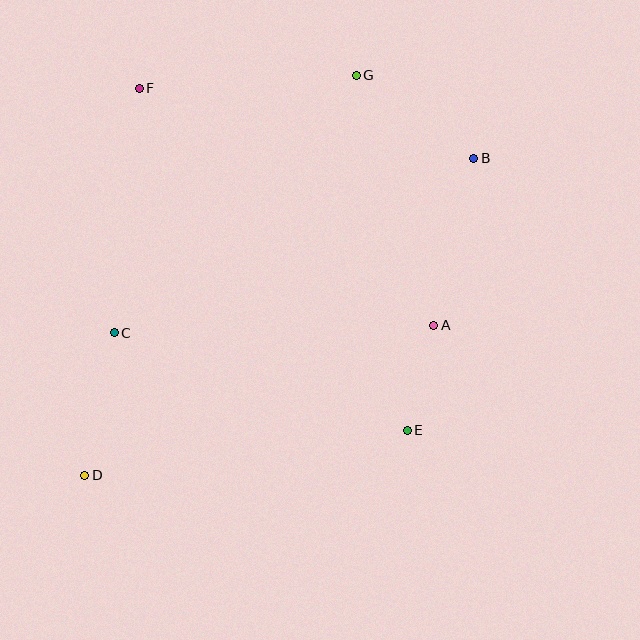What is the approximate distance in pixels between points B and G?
The distance between B and G is approximately 144 pixels.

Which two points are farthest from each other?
Points B and D are farthest from each other.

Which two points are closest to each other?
Points A and E are closest to each other.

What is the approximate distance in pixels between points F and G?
The distance between F and G is approximately 217 pixels.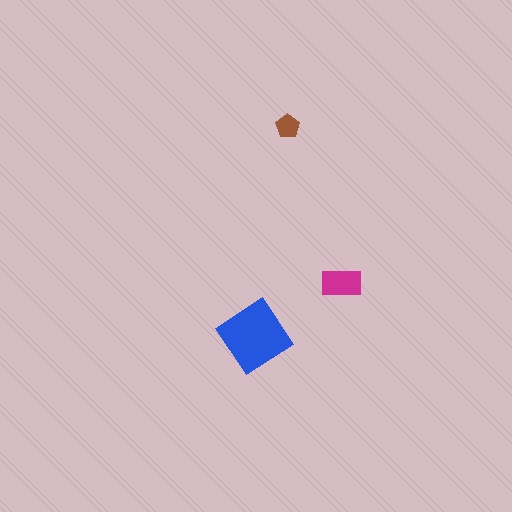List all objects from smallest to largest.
The brown pentagon, the magenta rectangle, the blue diamond.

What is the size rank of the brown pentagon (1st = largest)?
3rd.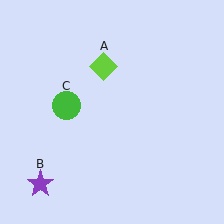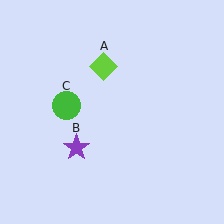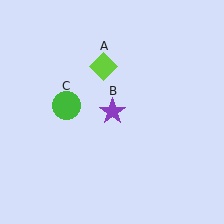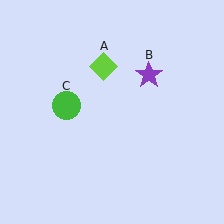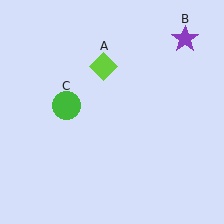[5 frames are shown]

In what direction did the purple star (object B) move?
The purple star (object B) moved up and to the right.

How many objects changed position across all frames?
1 object changed position: purple star (object B).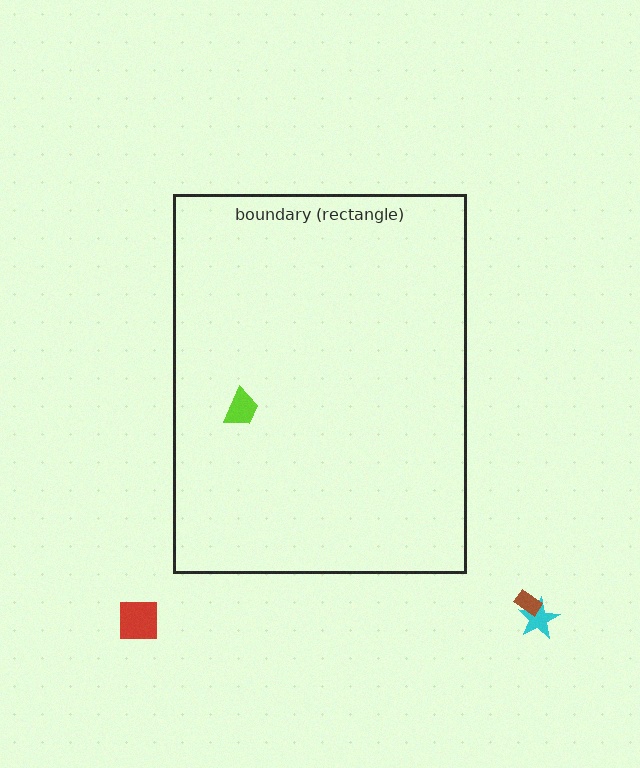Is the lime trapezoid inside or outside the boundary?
Inside.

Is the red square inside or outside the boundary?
Outside.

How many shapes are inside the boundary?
1 inside, 3 outside.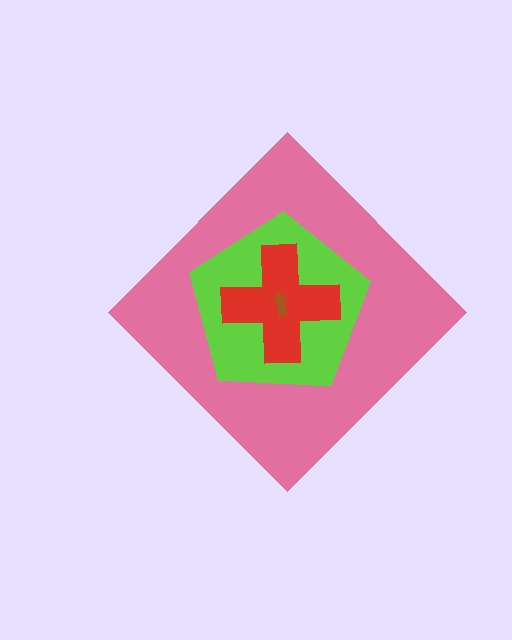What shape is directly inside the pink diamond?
The lime pentagon.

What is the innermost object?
The brown arrow.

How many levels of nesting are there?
4.